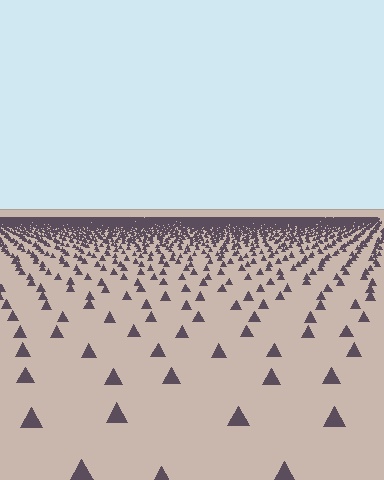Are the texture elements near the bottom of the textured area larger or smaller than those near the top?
Larger. Near the bottom, elements are closer to the viewer and appear at a bigger on-screen size.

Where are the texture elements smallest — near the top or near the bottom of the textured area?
Near the top.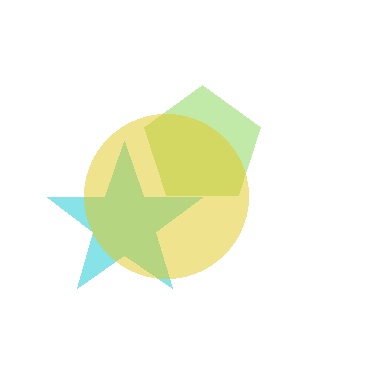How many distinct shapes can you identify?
There are 3 distinct shapes: a lime pentagon, a cyan star, a yellow circle.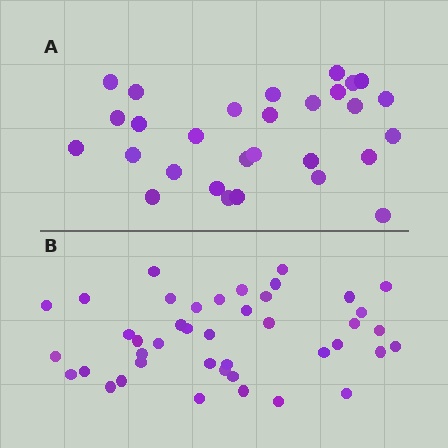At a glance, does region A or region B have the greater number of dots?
Region B (the bottom region) has more dots.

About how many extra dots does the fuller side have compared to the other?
Region B has approximately 15 more dots than region A.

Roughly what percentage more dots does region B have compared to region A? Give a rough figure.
About 45% more.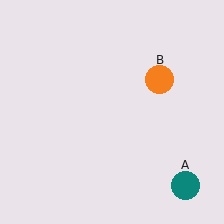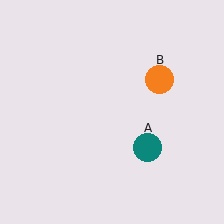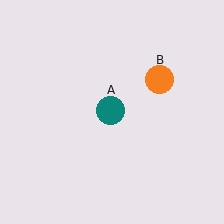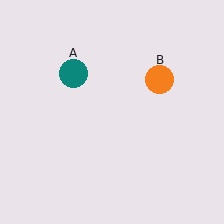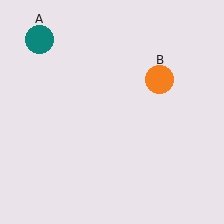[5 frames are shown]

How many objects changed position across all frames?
1 object changed position: teal circle (object A).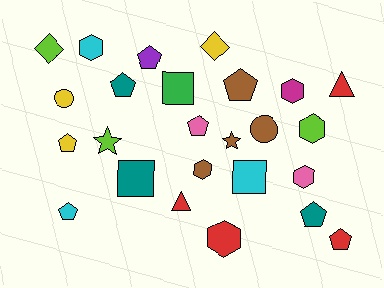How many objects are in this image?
There are 25 objects.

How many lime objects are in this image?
There are 3 lime objects.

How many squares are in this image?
There are 3 squares.